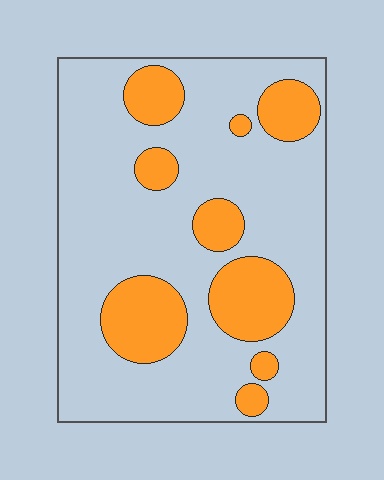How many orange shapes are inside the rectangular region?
9.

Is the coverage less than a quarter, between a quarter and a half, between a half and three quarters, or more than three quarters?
Less than a quarter.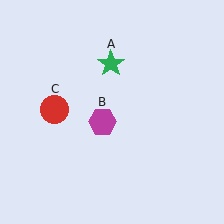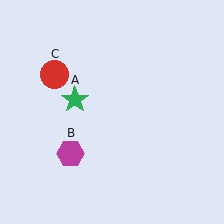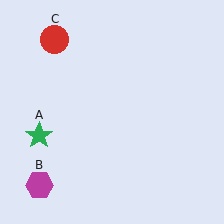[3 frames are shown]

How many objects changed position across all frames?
3 objects changed position: green star (object A), magenta hexagon (object B), red circle (object C).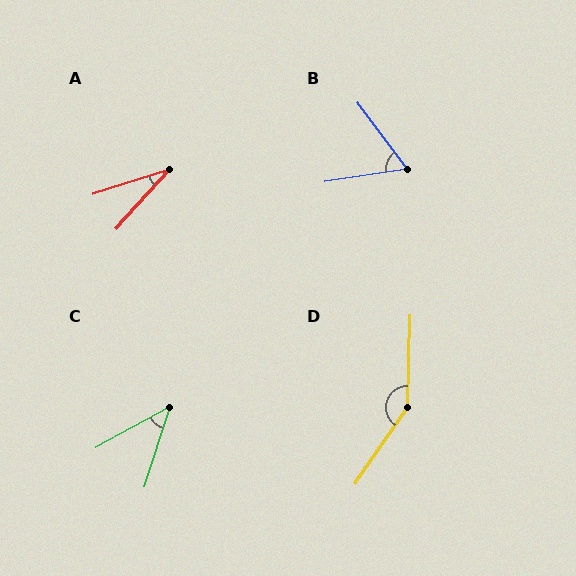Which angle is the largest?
D, at approximately 147 degrees.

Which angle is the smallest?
A, at approximately 30 degrees.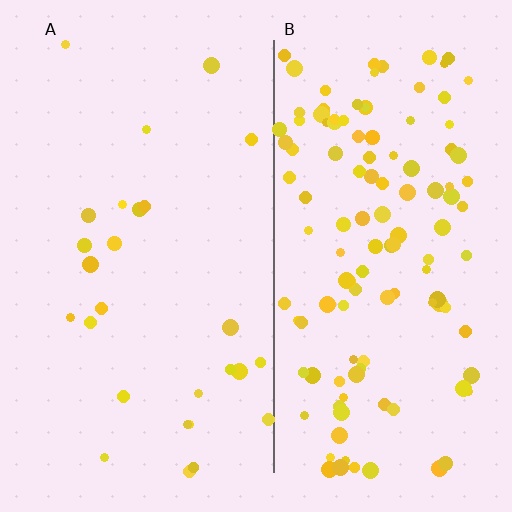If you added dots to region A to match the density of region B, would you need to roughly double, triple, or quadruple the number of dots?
Approximately quadruple.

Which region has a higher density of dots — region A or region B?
B (the right).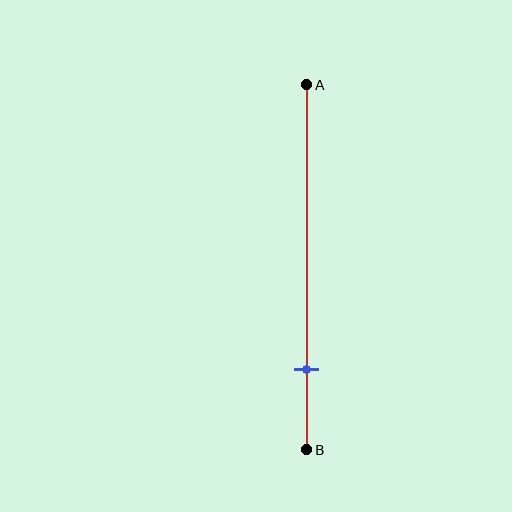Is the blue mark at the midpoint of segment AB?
No, the mark is at about 80% from A, not at the 50% midpoint.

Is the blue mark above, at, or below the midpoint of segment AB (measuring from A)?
The blue mark is below the midpoint of segment AB.